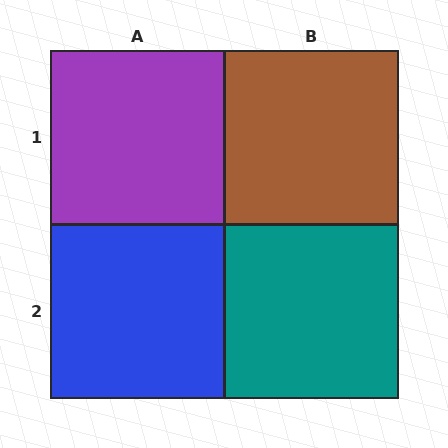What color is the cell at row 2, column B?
Teal.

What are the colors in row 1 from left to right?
Purple, brown.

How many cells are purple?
1 cell is purple.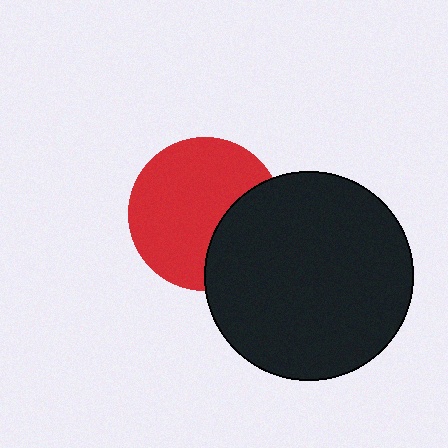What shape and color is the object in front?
The object in front is a black circle.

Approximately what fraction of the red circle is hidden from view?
Roughly 30% of the red circle is hidden behind the black circle.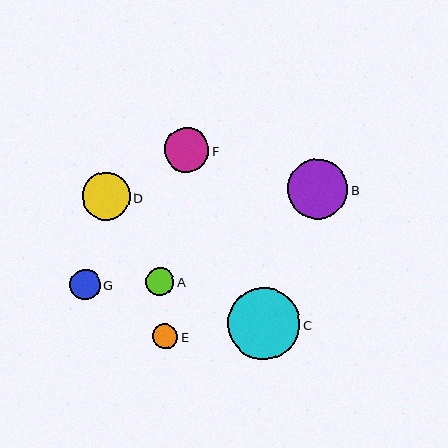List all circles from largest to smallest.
From largest to smallest: C, B, D, F, G, A, E.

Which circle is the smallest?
Circle E is the smallest with a size of approximately 26 pixels.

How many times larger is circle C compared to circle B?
Circle C is approximately 1.2 times the size of circle B.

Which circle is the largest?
Circle C is the largest with a size of approximately 72 pixels.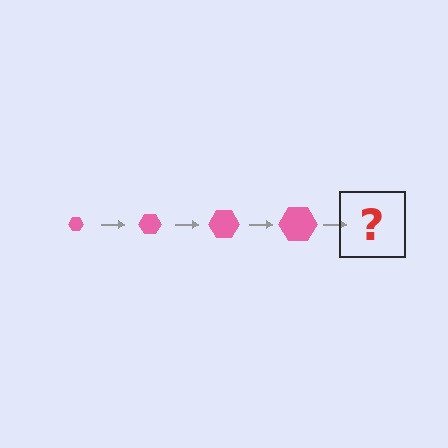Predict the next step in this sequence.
The next step is a pink hexagon, larger than the previous one.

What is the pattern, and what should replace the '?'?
The pattern is that the hexagon gets progressively larger each step. The '?' should be a pink hexagon, larger than the previous one.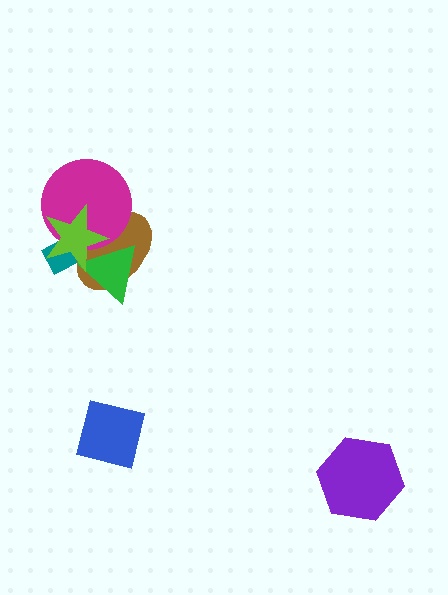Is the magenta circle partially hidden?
Yes, it is partially covered by another shape.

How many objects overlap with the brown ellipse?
4 objects overlap with the brown ellipse.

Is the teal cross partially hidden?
Yes, it is partially covered by another shape.